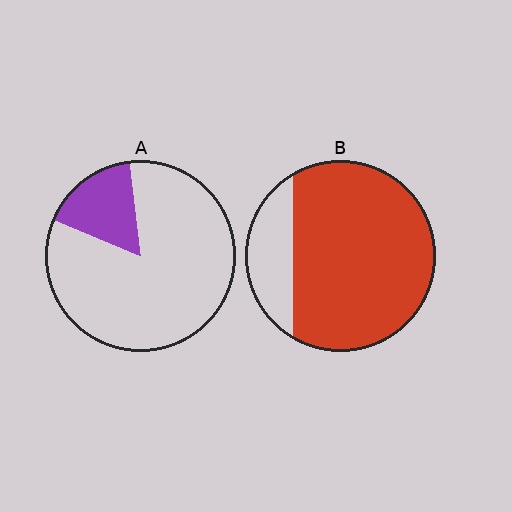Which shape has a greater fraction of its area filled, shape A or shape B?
Shape B.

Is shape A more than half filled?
No.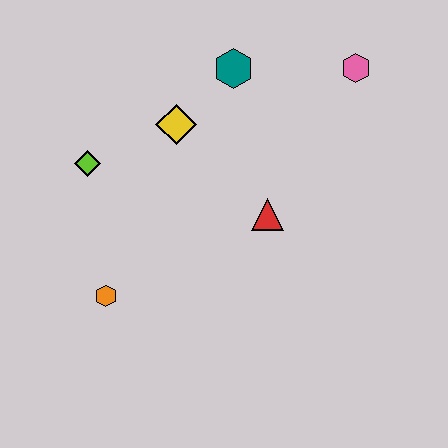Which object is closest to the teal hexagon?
The yellow diamond is closest to the teal hexagon.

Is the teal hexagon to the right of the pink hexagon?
No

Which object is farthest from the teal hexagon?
The orange hexagon is farthest from the teal hexagon.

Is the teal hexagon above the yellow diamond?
Yes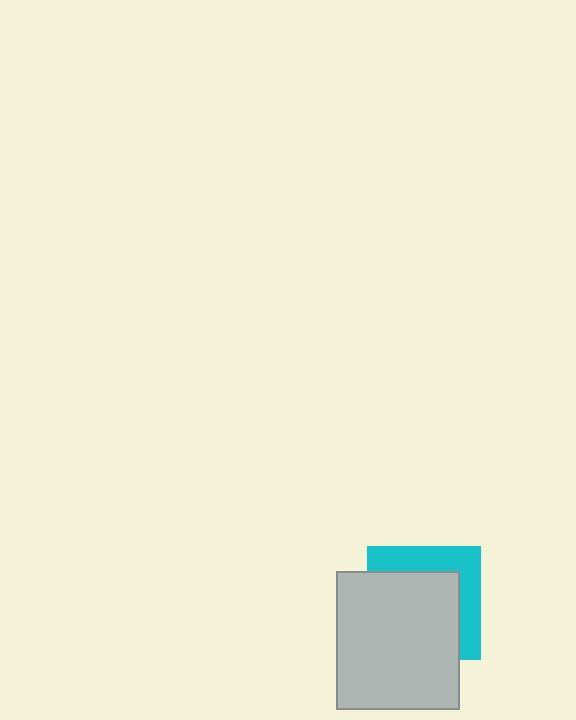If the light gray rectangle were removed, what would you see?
You would see the complete cyan square.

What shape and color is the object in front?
The object in front is a light gray rectangle.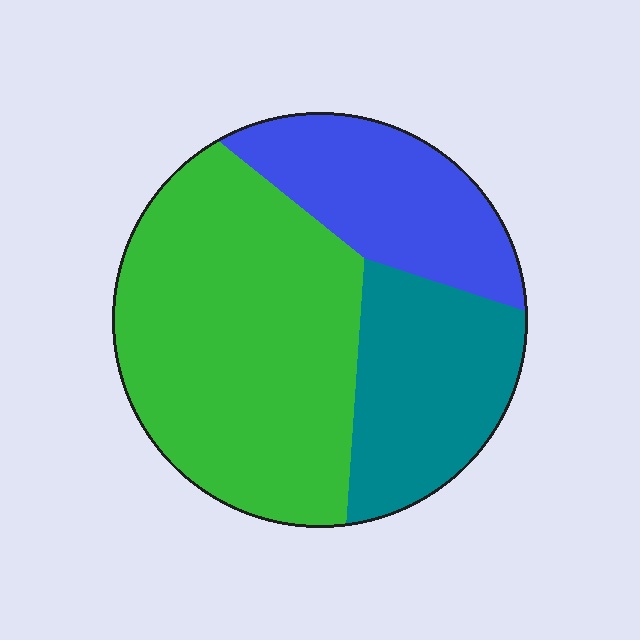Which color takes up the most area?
Green, at roughly 55%.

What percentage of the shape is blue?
Blue takes up between a sixth and a third of the shape.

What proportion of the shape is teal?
Teal takes up between a sixth and a third of the shape.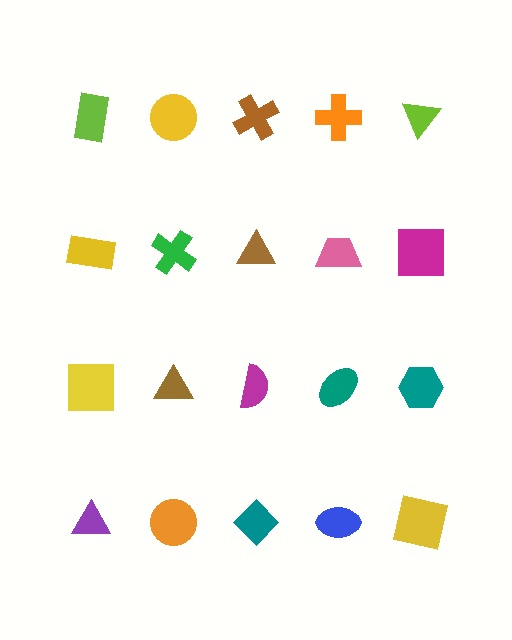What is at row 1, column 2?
A yellow circle.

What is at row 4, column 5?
A yellow square.